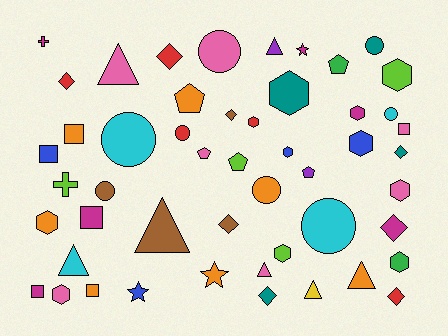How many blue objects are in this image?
There are 4 blue objects.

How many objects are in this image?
There are 50 objects.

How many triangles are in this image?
There are 7 triangles.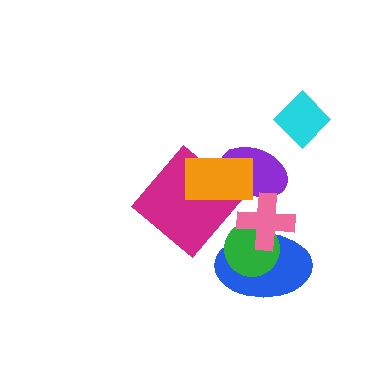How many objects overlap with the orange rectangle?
2 objects overlap with the orange rectangle.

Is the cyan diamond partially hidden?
No, no other shape covers it.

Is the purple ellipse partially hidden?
Yes, it is partially covered by another shape.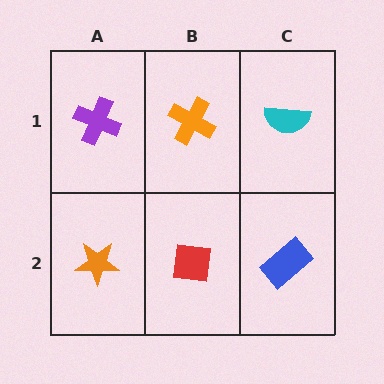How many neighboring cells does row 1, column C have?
2.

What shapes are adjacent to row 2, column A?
A purple cross (row 1, column A), a red square (row 2, column B).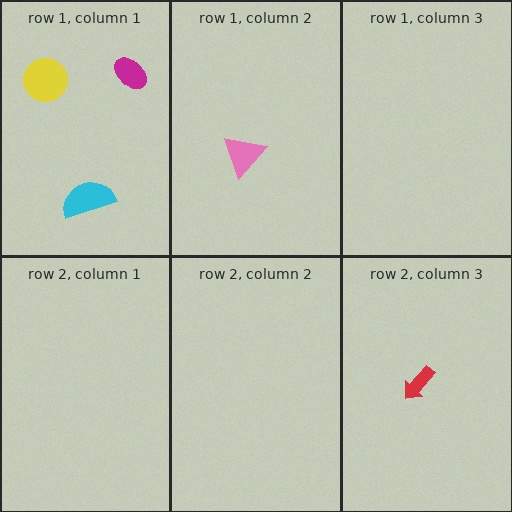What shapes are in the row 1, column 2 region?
The pink triangle.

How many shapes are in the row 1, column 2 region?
1.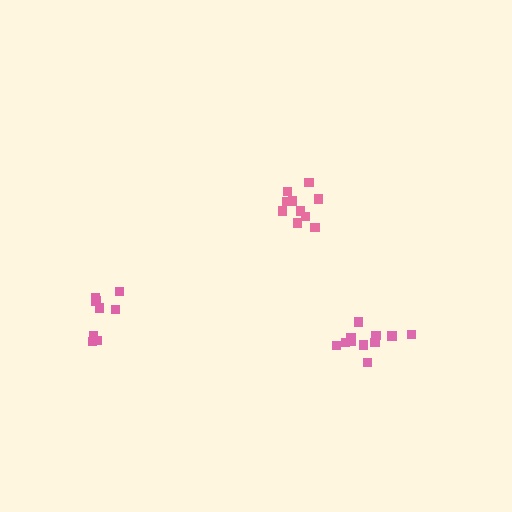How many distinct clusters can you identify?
There are 3 distinct clusters.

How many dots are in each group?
Group 1: 8 dots, Group 2: 11 dots, Group 3: 10 dots (29 total).